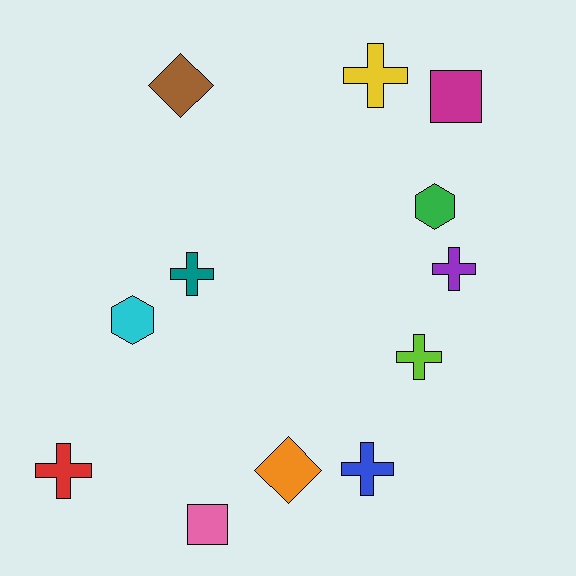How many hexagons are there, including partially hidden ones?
There are 2 hexagons.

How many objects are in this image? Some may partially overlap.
There are 12 objects.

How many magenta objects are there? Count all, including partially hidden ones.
There is 1 magenta object.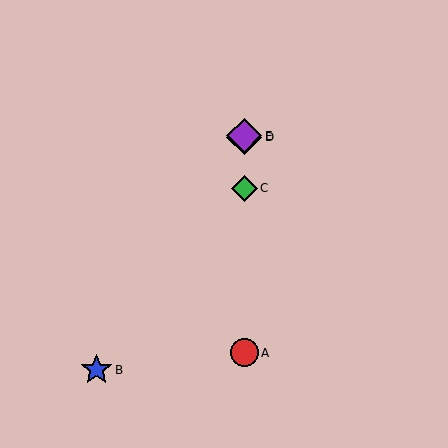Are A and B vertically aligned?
No, A is at x≈244 and B is at x≈97.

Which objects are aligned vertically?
Objects A, C, D, E are aligned vertically.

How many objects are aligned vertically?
4 objects (A, C, D, E) are aligned vertically.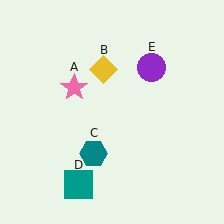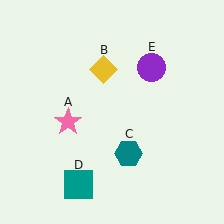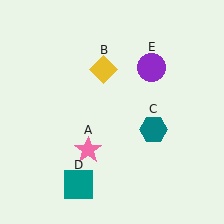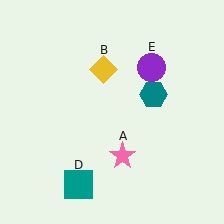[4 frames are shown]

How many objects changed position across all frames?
2 objects changed position: pink star (object A), teal hexagon (object C).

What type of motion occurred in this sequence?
The pink star (object A), teal hexagon (object C) rotated counterclockwise around the center of the scene.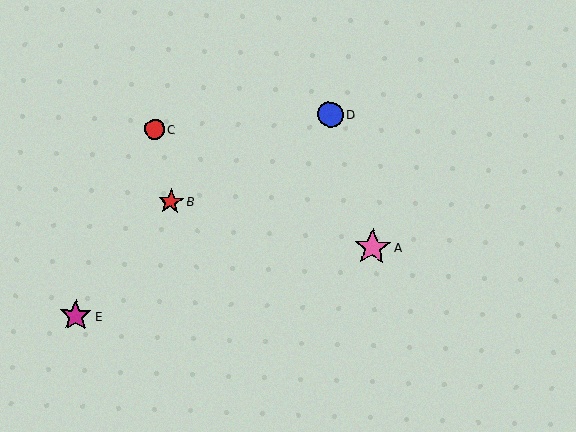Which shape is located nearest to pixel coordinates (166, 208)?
The red star (labeled B) at (171, 202) is nearest to that location.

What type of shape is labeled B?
Shape B is a red star.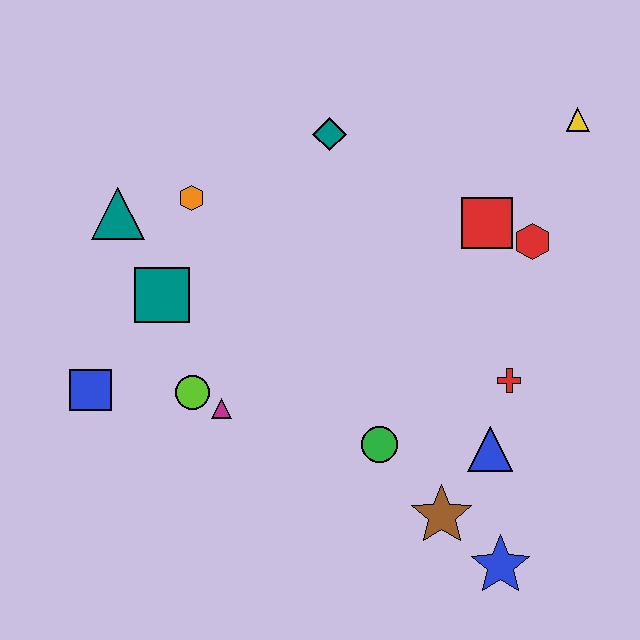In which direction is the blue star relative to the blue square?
The blue star is to the right of the blue square.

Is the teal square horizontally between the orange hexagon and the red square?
No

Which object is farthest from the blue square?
The yellow triangle is farthest from the blue square.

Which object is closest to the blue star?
The brown star is closest to the blue star.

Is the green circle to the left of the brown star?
Yes